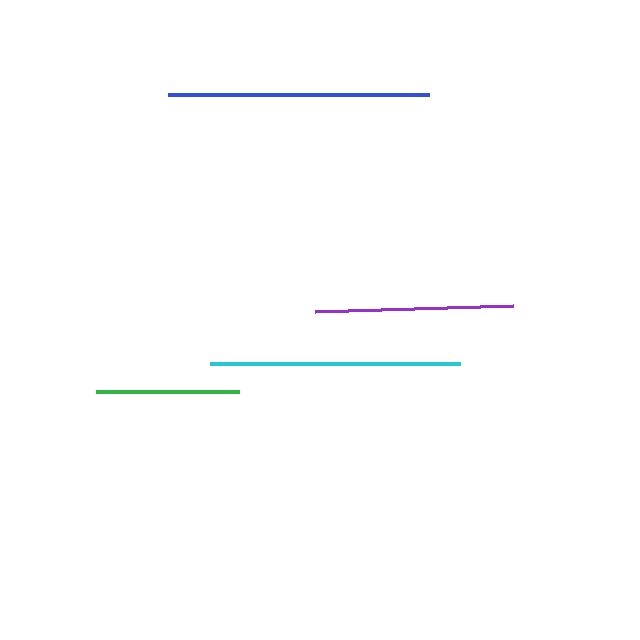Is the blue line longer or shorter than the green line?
The blue line is longer than the green line.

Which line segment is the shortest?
The green line is the shortest at approximately 142 pixels.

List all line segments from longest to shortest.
From longest to shortest: blue, cyan, purple, green.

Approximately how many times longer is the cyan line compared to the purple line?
The cyan line is approximately 1.3 times the length of the purple line.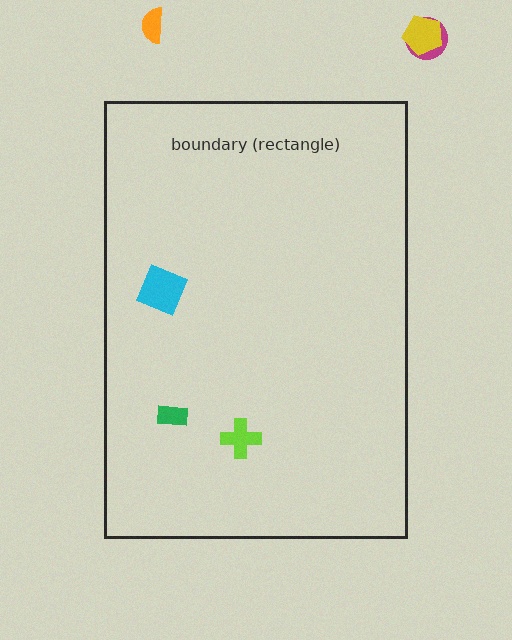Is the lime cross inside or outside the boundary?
Inside.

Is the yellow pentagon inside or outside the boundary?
Outside.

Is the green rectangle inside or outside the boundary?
Inside.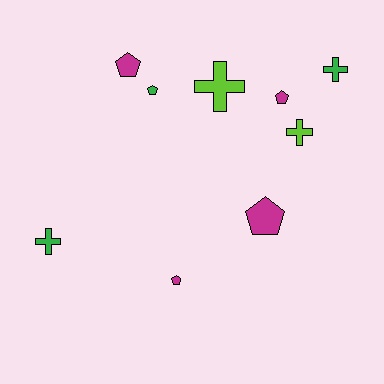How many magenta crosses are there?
There are no magenta crosses.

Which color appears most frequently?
Magenta, with 4 objects.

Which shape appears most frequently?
Pentagon, with 5 objects.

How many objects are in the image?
There are 9 objects.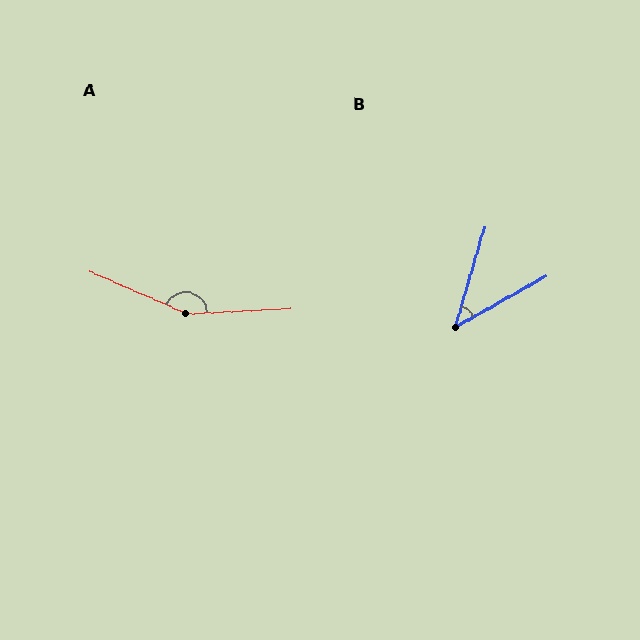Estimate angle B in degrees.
Approximately 44 degrees.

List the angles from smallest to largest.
B (44°), A (153°).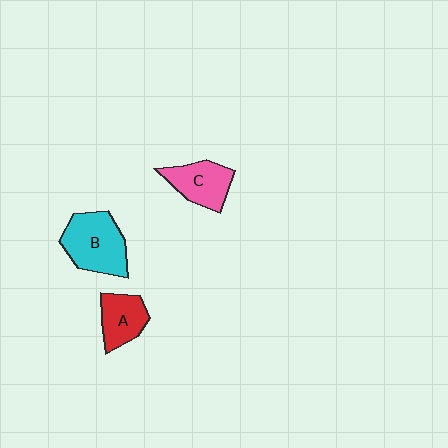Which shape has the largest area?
Shape B (cyan).